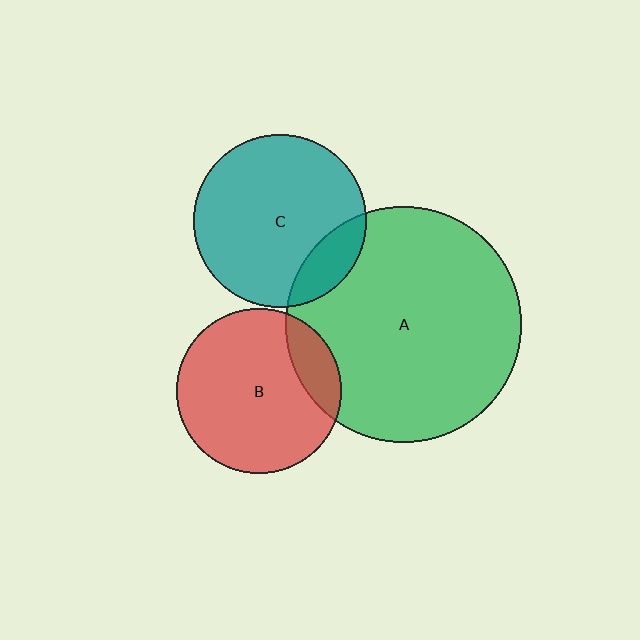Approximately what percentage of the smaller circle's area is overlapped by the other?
Approximately 15%.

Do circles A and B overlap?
Yes.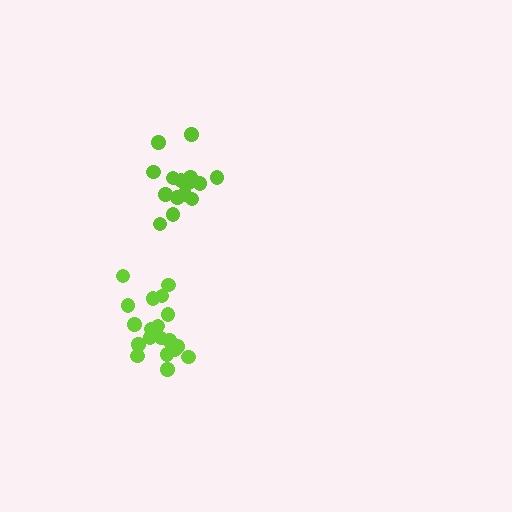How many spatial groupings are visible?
There are 2 spatial groupings.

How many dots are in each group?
Group 1: 19 dots, Group 2: 15 dots (34 total).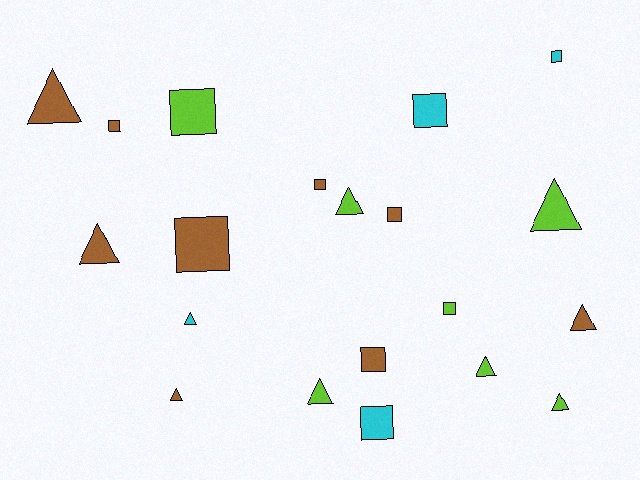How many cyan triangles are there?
There is 1 cyan triangle.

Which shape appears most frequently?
Square, with 10 objects.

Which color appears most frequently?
Brown, with 9 objects.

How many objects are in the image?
There are 20 objects.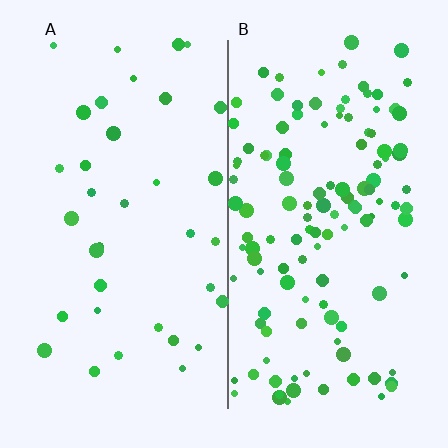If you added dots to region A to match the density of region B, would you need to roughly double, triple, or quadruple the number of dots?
Approximately quadruple.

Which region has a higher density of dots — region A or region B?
B (the right).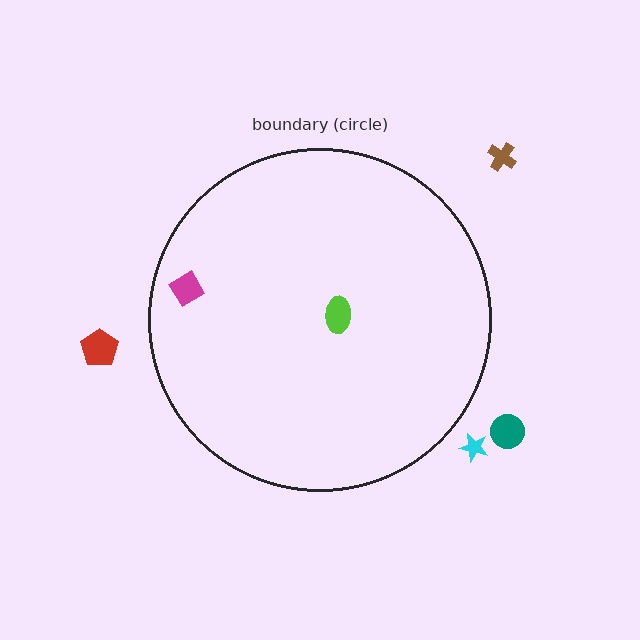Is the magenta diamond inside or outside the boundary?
Inside.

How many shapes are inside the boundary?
2 inside, 4 outside.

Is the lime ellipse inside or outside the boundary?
Inside.